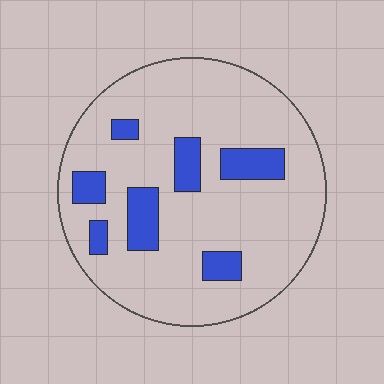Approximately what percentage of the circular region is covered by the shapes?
Approximately 15%.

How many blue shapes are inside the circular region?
7.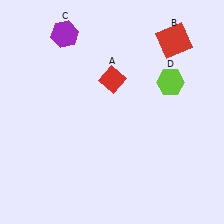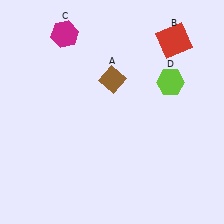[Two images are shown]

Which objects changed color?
A changed from red to brown. C changed from purple to magenta.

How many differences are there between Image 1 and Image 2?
There are 2 differences between the two images.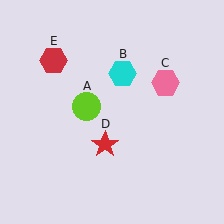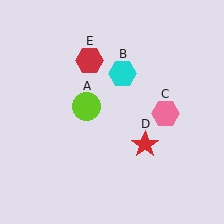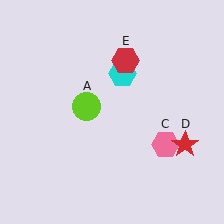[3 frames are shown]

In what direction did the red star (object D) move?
The red star (object D) moved right.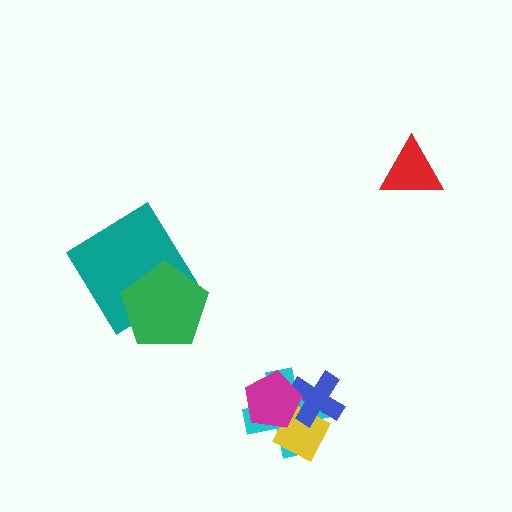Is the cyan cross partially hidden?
Yes, it is partially covered by another shape.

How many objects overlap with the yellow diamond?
3 objects overlap with the yellow diamond.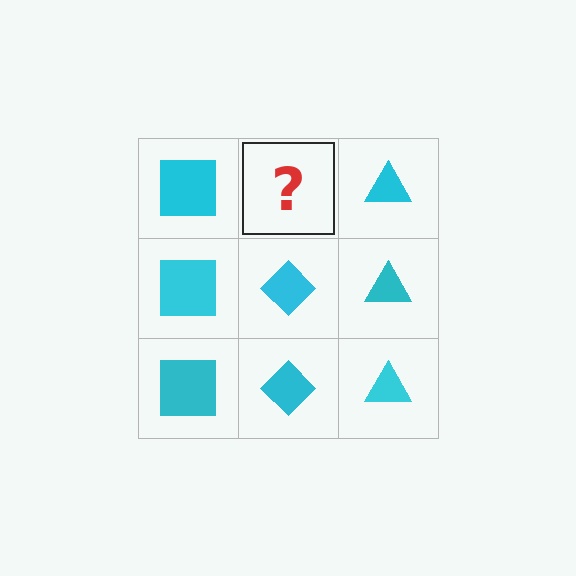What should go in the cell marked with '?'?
The missing cell should contain a cyan diamond.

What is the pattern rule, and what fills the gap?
The rule is that each column has a consistent shape. The gap should be filled with a cyan diamond.